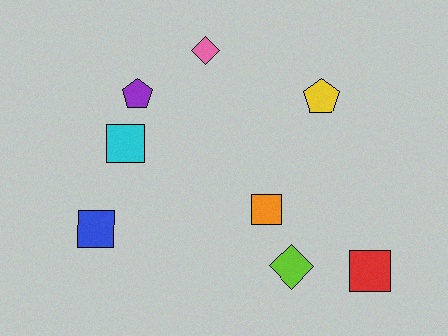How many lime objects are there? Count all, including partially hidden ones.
There is 1 lime object.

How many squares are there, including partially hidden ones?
There are 4 squares.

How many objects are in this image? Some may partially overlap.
There are 8 objects.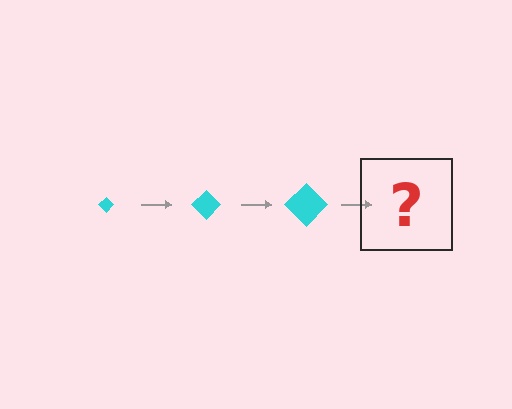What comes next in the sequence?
The next element should be a cyan diamond, larger than the previous one.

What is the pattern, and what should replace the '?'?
The pattern is that the diamond gets progressively larger each step. The '?' should be a cyan diamond, larger than the previous one.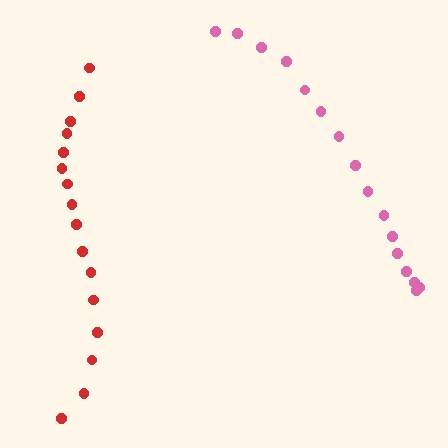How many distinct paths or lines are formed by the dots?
There are 2 distinct paths.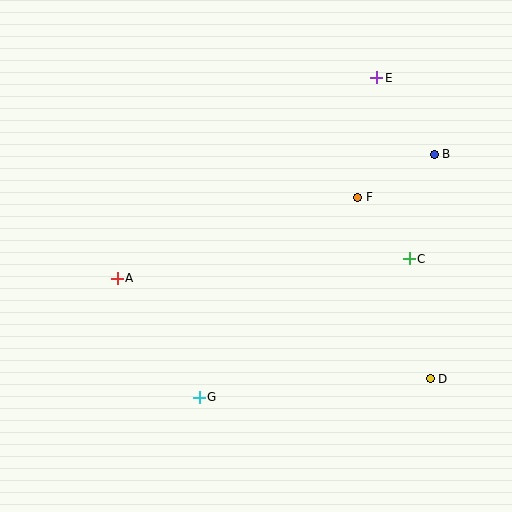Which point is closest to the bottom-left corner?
Point G is closest to the bottom-left corner.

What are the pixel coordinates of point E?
Point E is at (377, 78).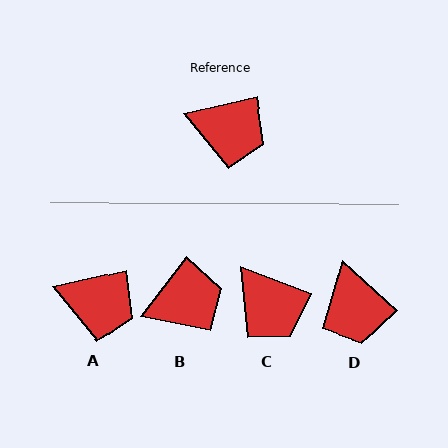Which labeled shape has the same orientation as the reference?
A.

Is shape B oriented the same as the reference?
No, it is off by about 40 degrees.